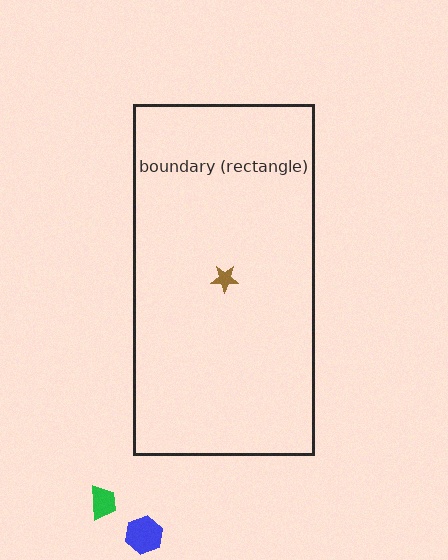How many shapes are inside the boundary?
1 inside, 2 outside.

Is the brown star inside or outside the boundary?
Inside.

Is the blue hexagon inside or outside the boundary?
Outside.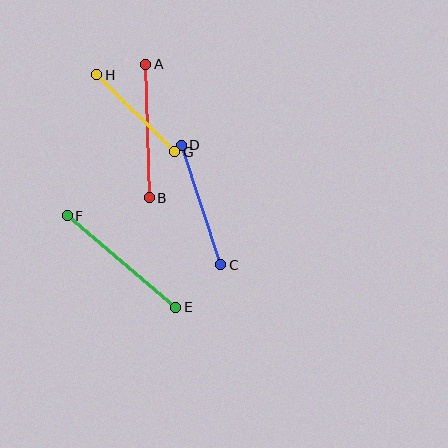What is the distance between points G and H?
The distance is approximately 109 pixels.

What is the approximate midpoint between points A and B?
The midpoint is at approximately (147, 131) pixels.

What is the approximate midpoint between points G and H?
The midpoint is at approximately (136, 113) pixels.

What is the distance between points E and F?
The distance is approximately 142 pixels.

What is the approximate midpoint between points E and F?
The midpoint is at approximately (121, 262) pixels.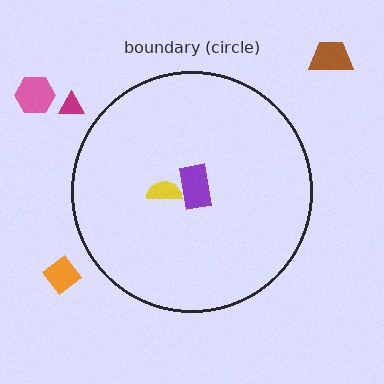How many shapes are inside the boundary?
2 inside, 4 outside.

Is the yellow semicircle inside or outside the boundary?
Inside.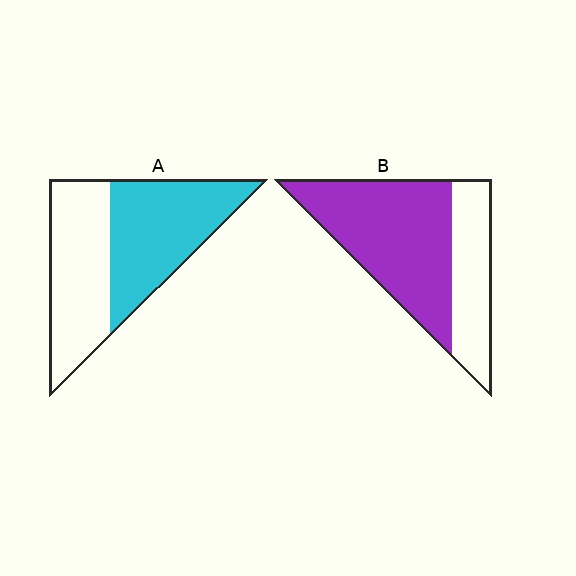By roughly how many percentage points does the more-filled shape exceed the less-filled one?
By roughly 15 percentage points (B over A).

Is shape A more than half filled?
Roughly half.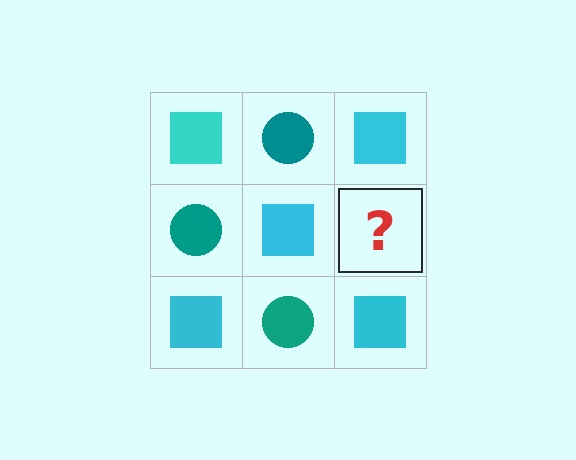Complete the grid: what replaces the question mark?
The question mark should be replaced with a teal circle.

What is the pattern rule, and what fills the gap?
The rule is that it alternates cyan square and teal circle in a checkerboard pattern. The gap should be filled with a teal circle.